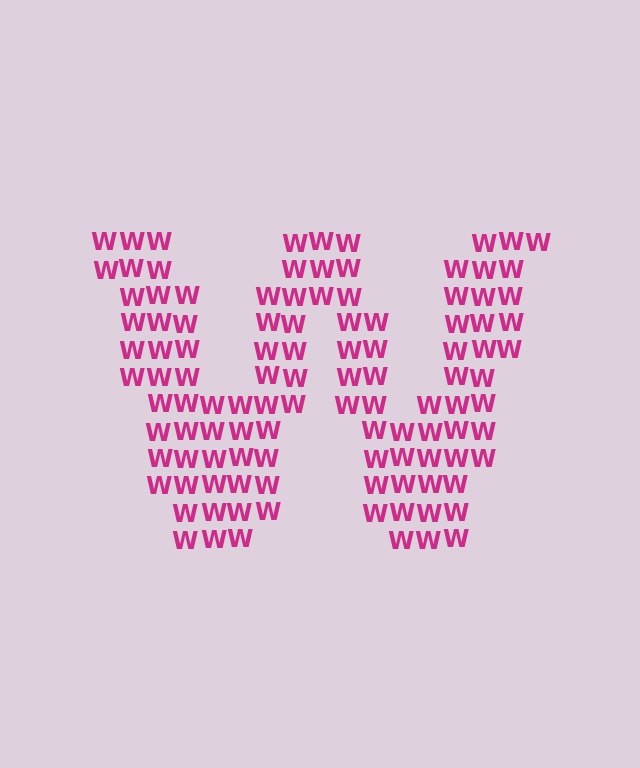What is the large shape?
The large shape is the letter W.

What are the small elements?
The small elements are letter W's.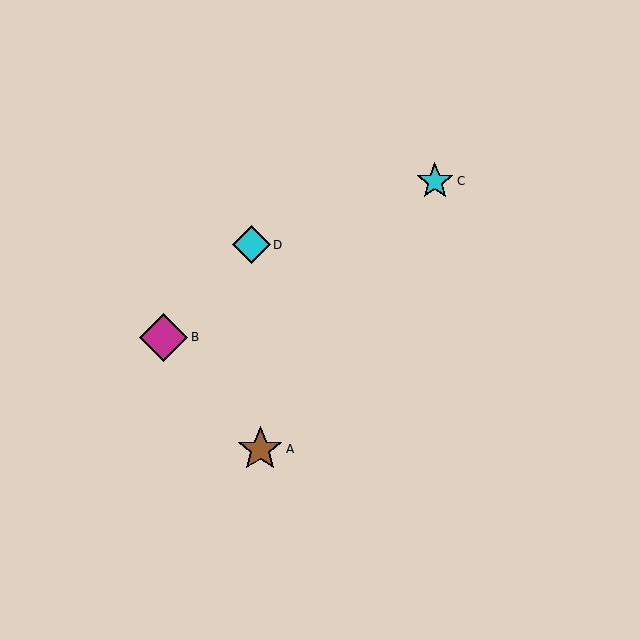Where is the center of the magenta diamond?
The center of the magenta diamond is at (164, 337).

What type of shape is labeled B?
Shape B is a magenta diamond.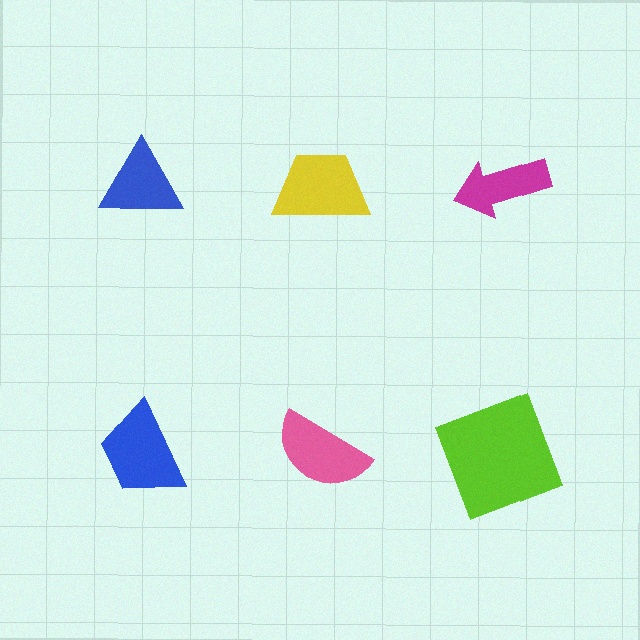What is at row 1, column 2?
A yellow trapezoid.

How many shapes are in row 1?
3 shapes.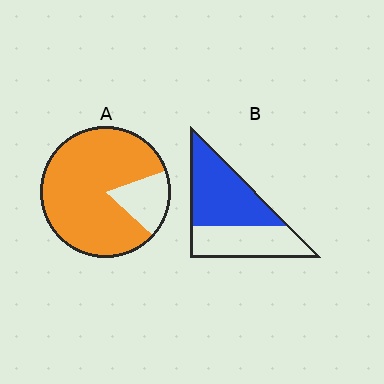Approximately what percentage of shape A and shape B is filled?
A is approximately 85% and B is approximately 60%.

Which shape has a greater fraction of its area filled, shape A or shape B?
Shape A.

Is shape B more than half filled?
Yes.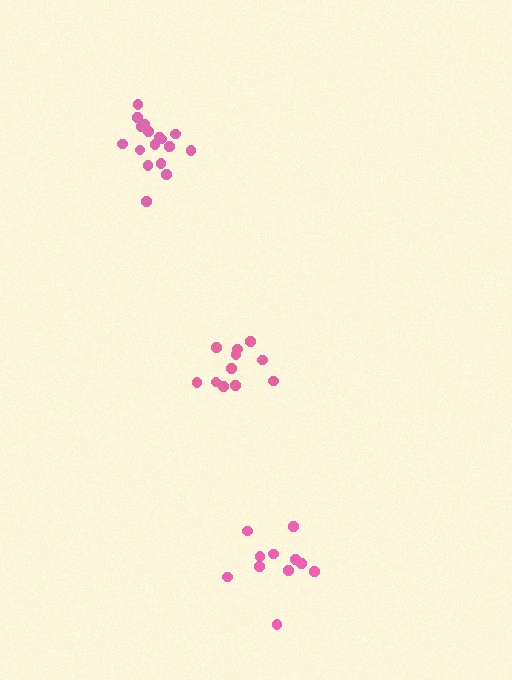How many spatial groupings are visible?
There are 3 spatial groupings.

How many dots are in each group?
Group 1: 17 dots, Group 2: 11 dots, Group 3: 11 dots (39 total).